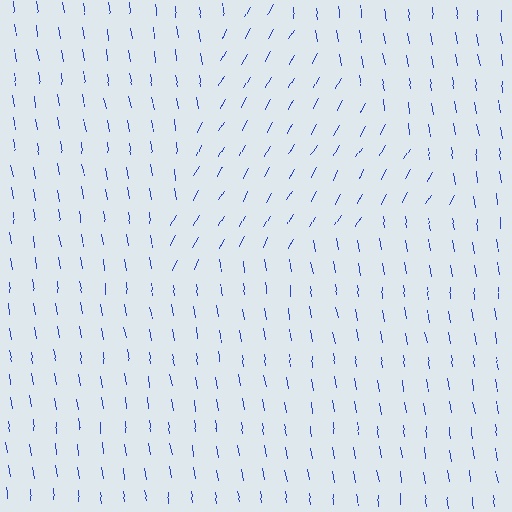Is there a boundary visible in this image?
Yes, there is a texture boundary formed by a change in line orientation.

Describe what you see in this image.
The image is filled with small blue line segments. A triangle region in the image has lines oriented differently from the surrounding lines, creating a visible texture boundary.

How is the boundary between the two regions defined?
The boundary is defined purely by a change in line orientation (approximately 37 degrees difference). All lines are the same color and thickness.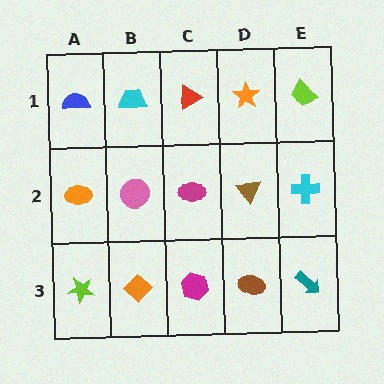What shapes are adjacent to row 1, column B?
A pink circle (row 2, column B), a blue semicircle (row 1, column A), a red triangle (row 1, column C).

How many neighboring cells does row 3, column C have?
3.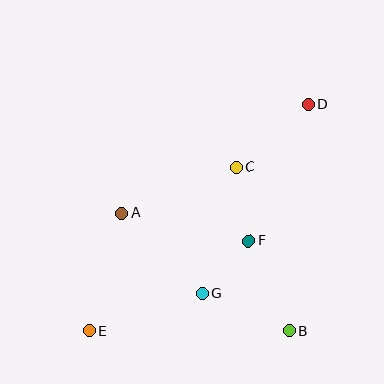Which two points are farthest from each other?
Points D and E are farthest from each other.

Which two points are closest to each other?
Points F and G are closest to each other.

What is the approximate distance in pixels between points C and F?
The distance between C and F is approximately 75 pixels.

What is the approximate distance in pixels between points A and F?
The distance between A and F is approximately 130 pixels.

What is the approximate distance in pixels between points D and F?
The distance between D and F is approximately 149 pixels.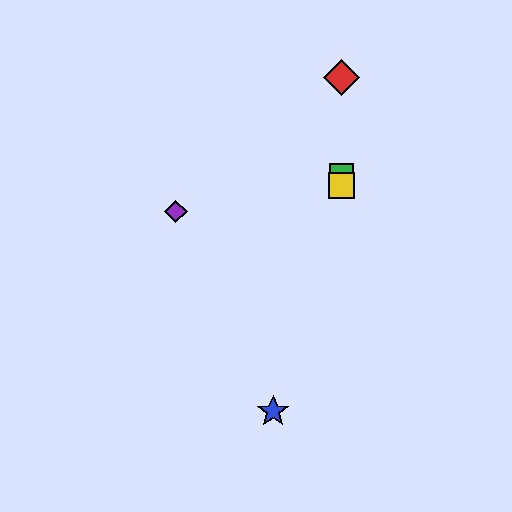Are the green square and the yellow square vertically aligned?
Yes, both are at x≈341.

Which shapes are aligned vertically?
The red diamond, the green square, the yellow square are aligned vertically.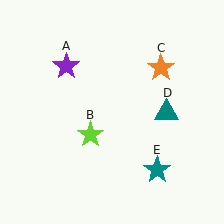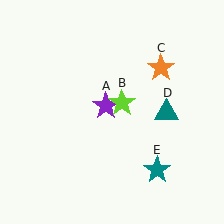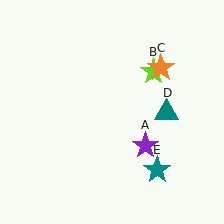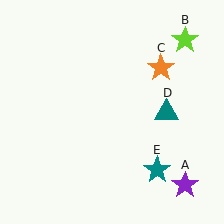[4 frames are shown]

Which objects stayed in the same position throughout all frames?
Orange star (object C) and teal triangle (object D) and teal star (object E) remained stationary.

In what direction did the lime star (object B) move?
The lime star (object B) moved up and to the right.